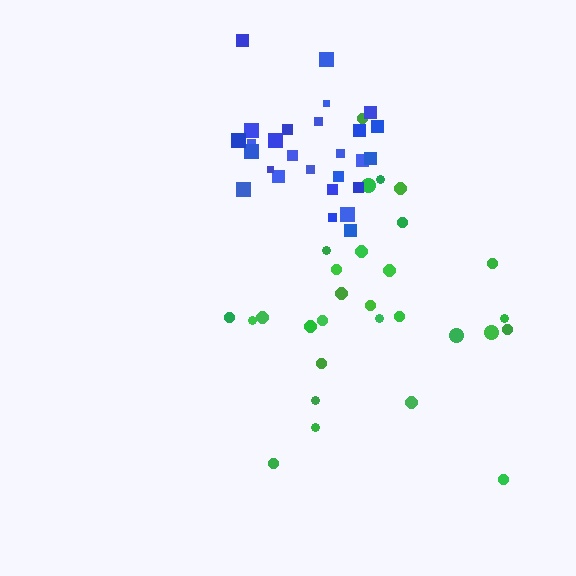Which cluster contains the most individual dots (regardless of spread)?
Green (29).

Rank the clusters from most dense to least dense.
blue, green.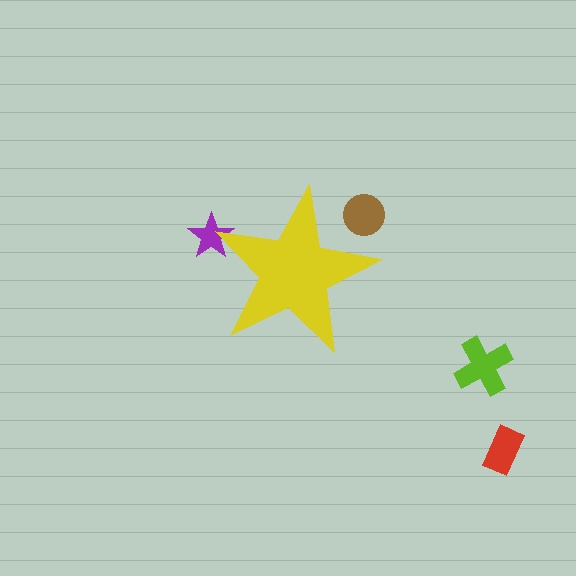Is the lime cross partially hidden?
No, the lime cross is fully visible.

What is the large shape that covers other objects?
A yellow star.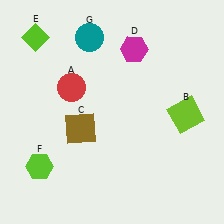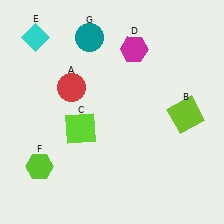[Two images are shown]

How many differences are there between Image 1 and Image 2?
There are 2 differences between the two images.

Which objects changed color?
C changed from brown to lime. E changed from lime to cyan.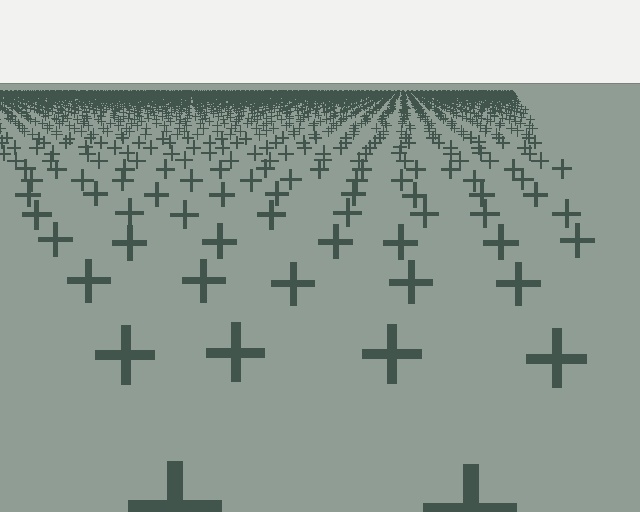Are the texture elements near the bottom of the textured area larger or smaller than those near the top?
Larger. Near the bottom, elements are closer to the viewer and appear at a bigger on-screen size.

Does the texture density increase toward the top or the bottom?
Density increases toward the top.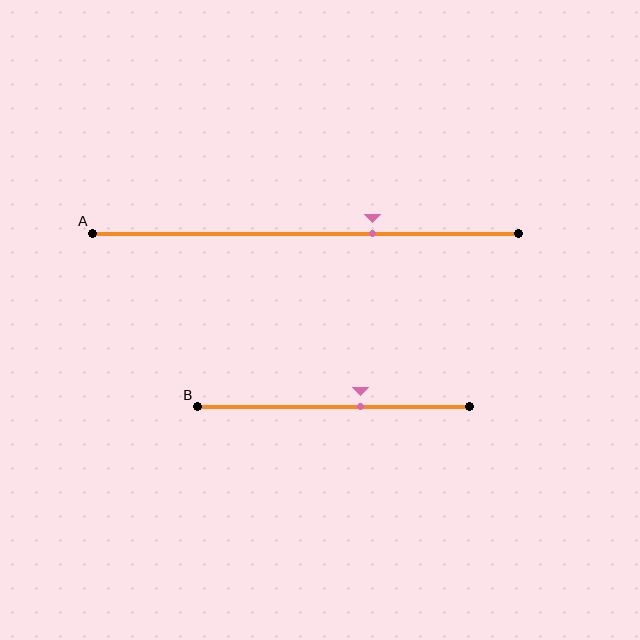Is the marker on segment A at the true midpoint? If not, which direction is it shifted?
No, the marker on segment A is shifted to the right by about 16% of the segment length.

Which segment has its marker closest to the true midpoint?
Segment B has its marker closest to the true midpoint.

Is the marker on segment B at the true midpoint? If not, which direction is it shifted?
No, the marker on segment B is shifted to the right by about 10% of the segment length.